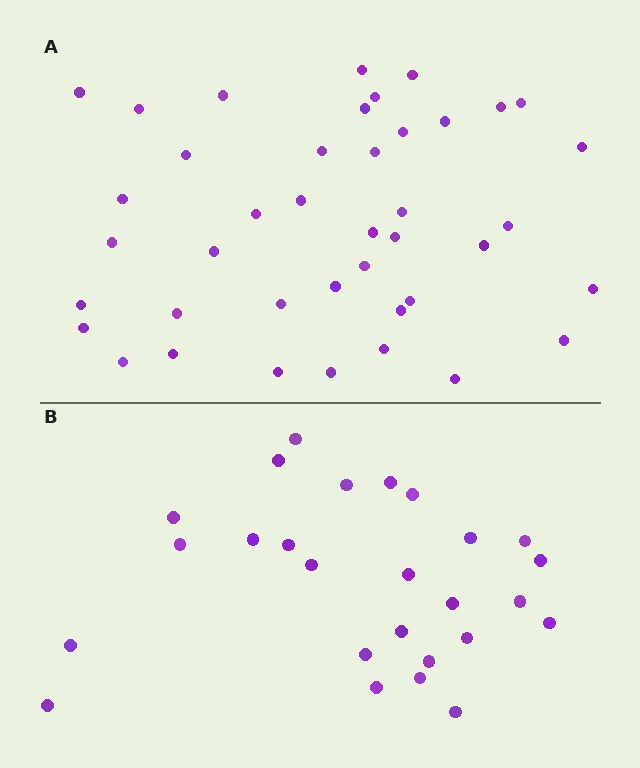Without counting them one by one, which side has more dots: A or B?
Region A (the top region) has more dots.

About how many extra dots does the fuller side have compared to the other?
Region A has approximately 15 more dots than region B.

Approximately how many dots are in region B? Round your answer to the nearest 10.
About 30 dots. (The exact count is 26, which rounds to 30.)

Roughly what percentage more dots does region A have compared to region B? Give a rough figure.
About 60% more.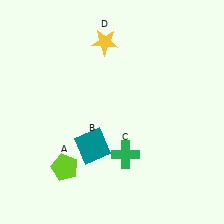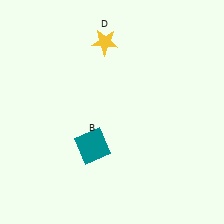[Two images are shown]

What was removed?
The lime pentagon (A), the green cross (C) were removed in Image 2.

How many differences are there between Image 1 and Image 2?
There are 2 differences between the two images.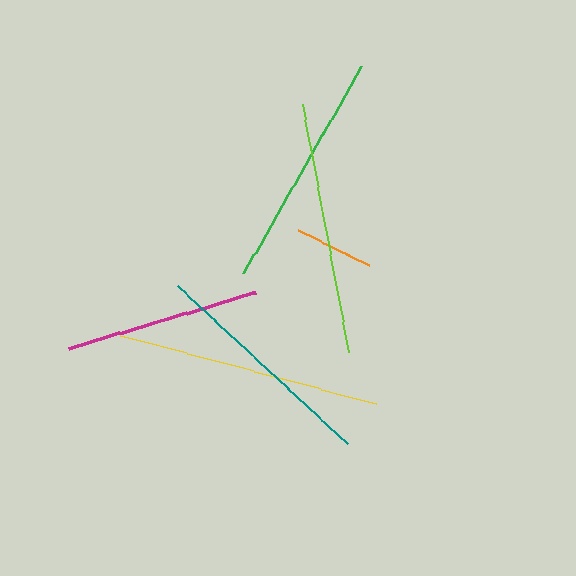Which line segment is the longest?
The yellow line is the longest at approximately 269 pixels.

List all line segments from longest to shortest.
From longest to shortest: yellow, lime, green, teal, magenta, orange.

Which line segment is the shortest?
The orange line is the shortest at approximately 80 pixels.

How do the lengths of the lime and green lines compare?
The lime and green lines are approximately the same length.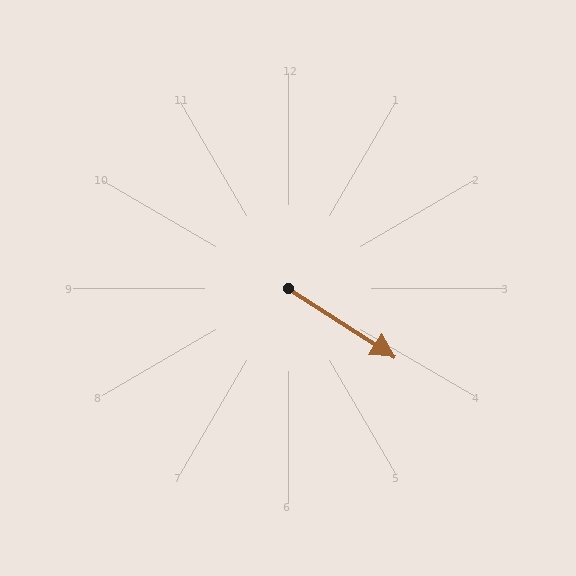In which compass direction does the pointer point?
Southeast.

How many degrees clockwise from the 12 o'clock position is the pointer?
Approximately 123 degrees.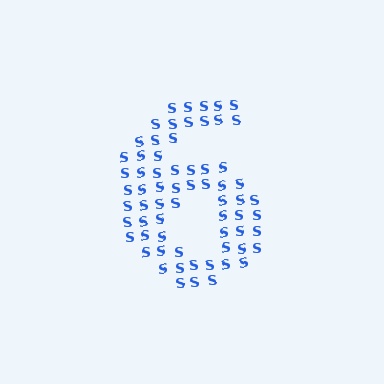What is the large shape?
The large shape is the digit 6.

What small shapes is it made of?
It is made of small letter S's.